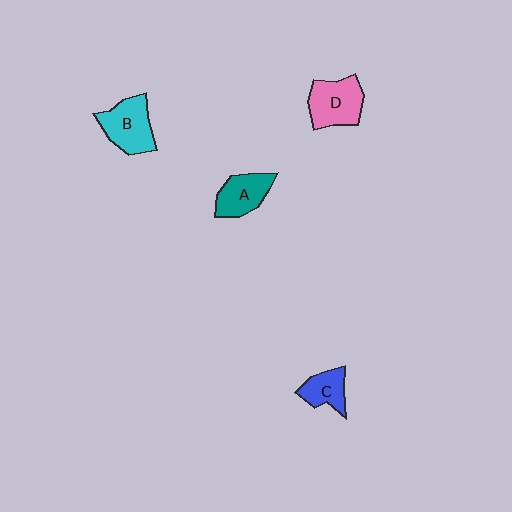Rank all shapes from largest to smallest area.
From largest to smallest: B (cyan), D (pink), A (teal), C (blue).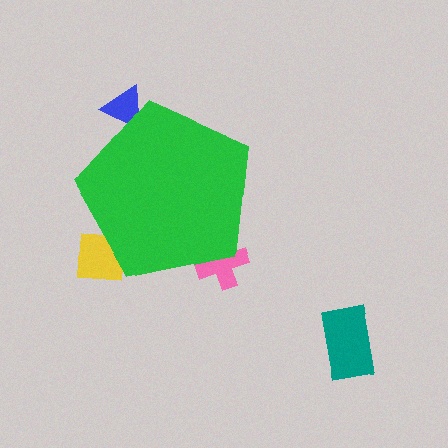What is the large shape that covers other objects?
A green pentagon.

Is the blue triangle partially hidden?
Yes, the blue triangle is partially hidden behind the green pentagon.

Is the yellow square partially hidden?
Yes, the yellow square is partially hidden behind the green pentagon.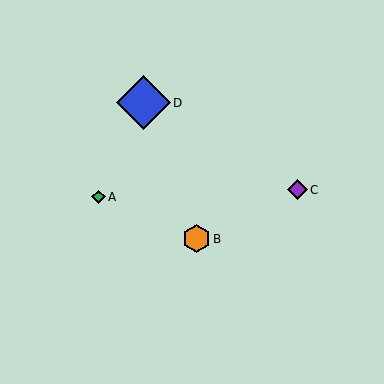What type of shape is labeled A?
Shape A is a green diamond.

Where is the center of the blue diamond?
The center of the blue diamond is at (143, 103).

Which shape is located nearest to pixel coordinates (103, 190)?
The green diamond (labeled A) at (98, 197) is nearest to that location.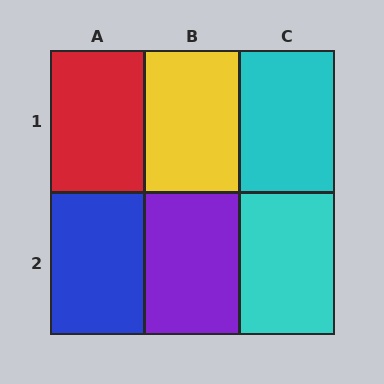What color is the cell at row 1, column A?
Red.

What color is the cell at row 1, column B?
Yellow.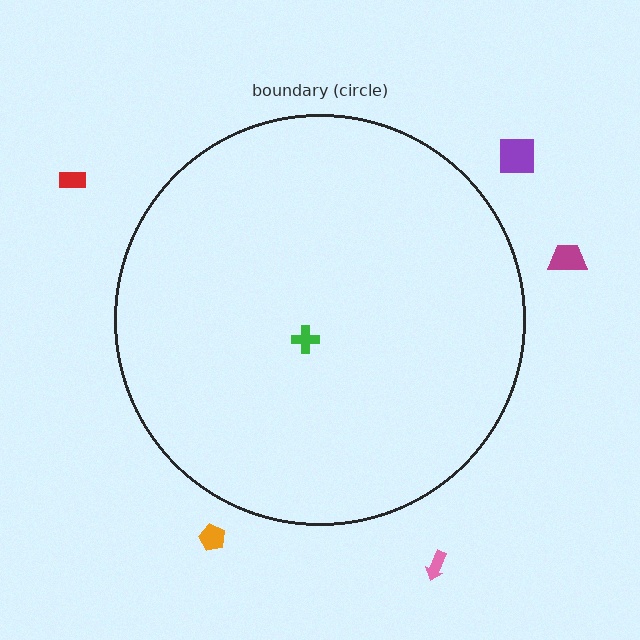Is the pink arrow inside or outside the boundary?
Outside.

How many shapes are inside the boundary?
1 inside, 5 outside.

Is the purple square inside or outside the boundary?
Outside.